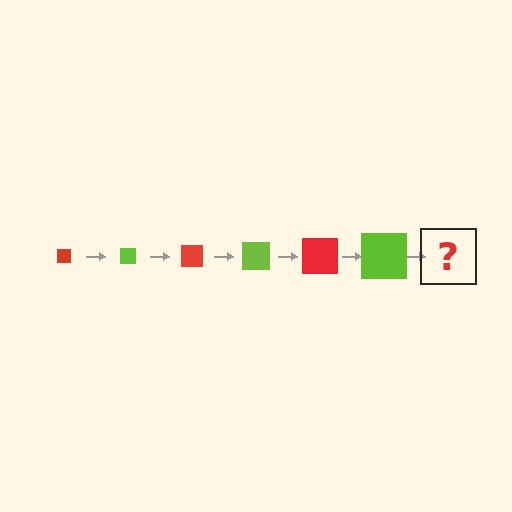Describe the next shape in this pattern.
It should be a red square, larger than the previous one.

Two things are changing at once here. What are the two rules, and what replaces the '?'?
The two rules are that the square grows larger each step and the color cycles through red and lime. The '?' should be a red square, larger than the previous one.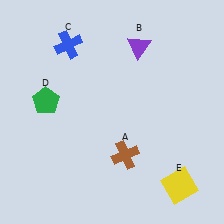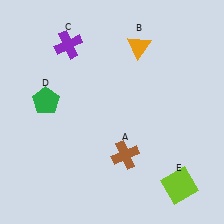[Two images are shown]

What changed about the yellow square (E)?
In Image 1, E is yellow. In Image 2, it changed to lime.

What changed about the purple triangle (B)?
In Image 1, B is purple. In Image 2, it changed to orange.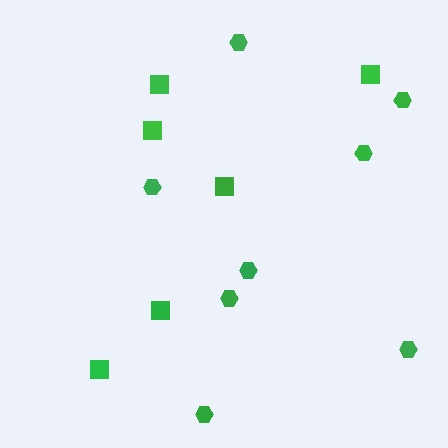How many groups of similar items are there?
There are 2 groups: one group of hexagons (8) and one group of squares (6).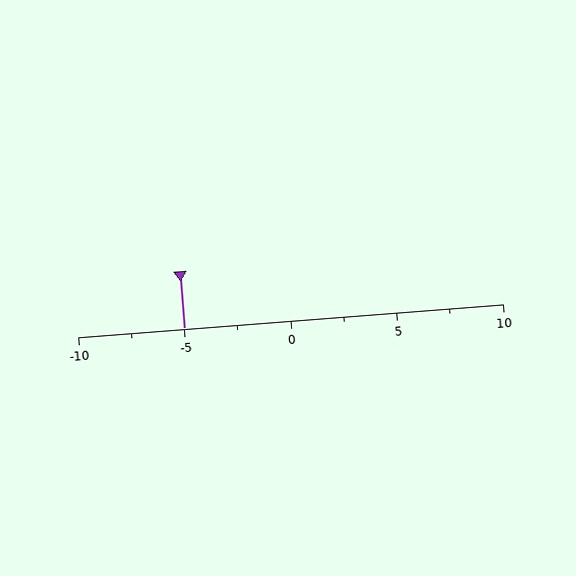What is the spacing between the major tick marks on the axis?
The major ticks are spaced 5 apart.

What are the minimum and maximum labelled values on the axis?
The axis runs from -10 to 10.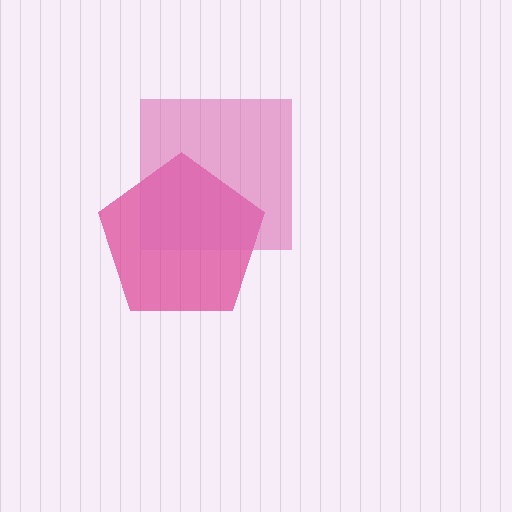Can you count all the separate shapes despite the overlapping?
Yes, there are 2 separate shapes.